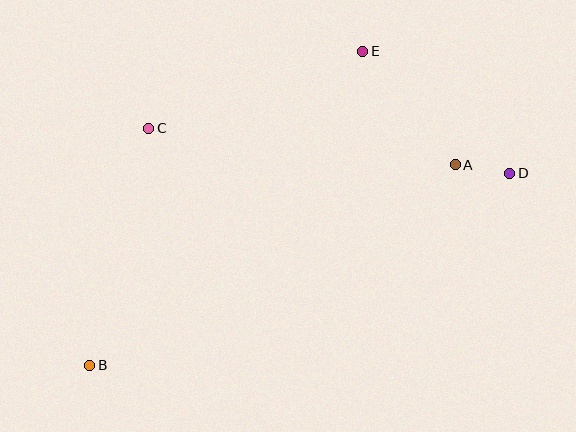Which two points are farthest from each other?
Points B and D are farthest from each other.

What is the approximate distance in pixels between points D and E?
The distance between D and E is approximately 191 pixels.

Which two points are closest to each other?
Points A and D are closest to each other.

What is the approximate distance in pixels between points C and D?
The distance between C and D is approximately 364 pixels.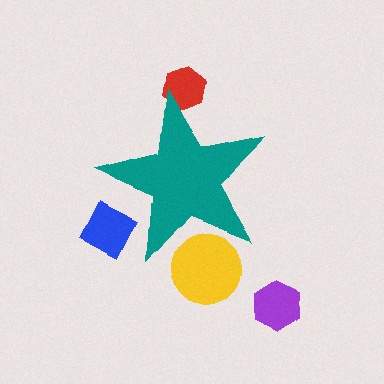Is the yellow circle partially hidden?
Yes, the yellow circle is partially hidden behind the teal star.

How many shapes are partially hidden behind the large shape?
3 shapes are partially hidden.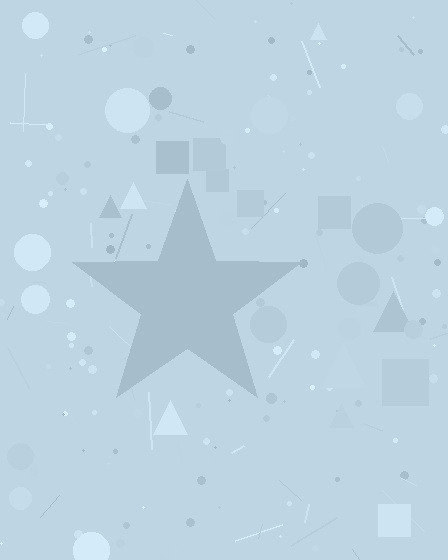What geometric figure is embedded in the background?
A star is embedded in the background.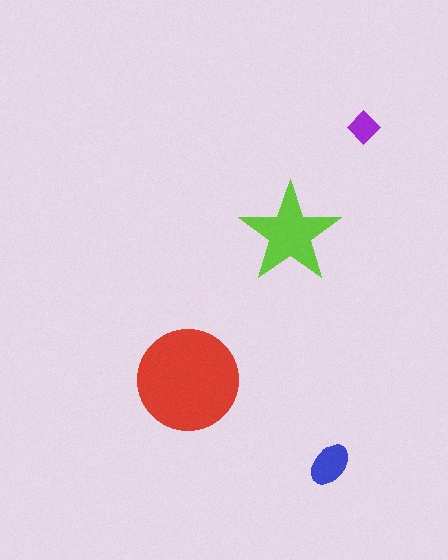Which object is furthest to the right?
The purple diamond is rightmost.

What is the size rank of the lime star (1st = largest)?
2nd.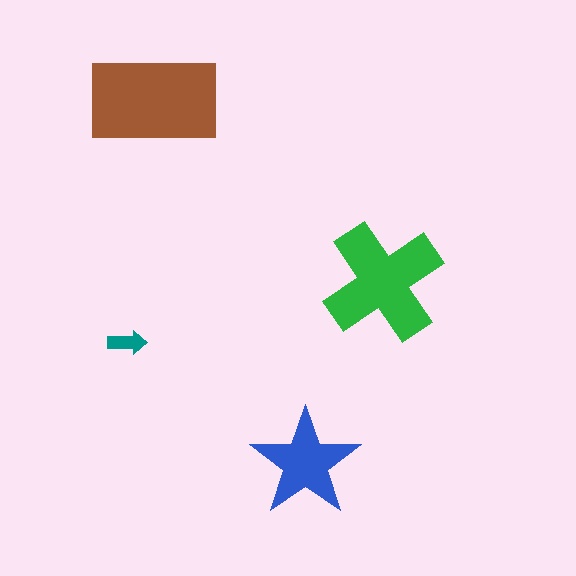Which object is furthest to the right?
The green cross is rightmost.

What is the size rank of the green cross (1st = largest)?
2nd.